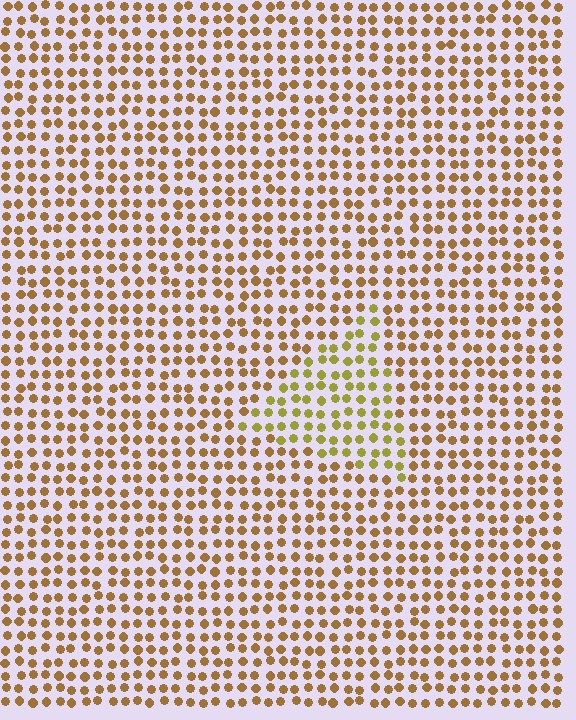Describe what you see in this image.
The image is filled with small brown elements in a uniform arrangement. A triangle-shaped region is visible where the elements are tinted to a slightly different hue, forming a subtle color boundary.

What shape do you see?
I see a triangle.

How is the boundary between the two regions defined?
The boundary is defined purely by a slight shift in hue (about 28 degrees). Spacing, size, and orientation are identical on both sides.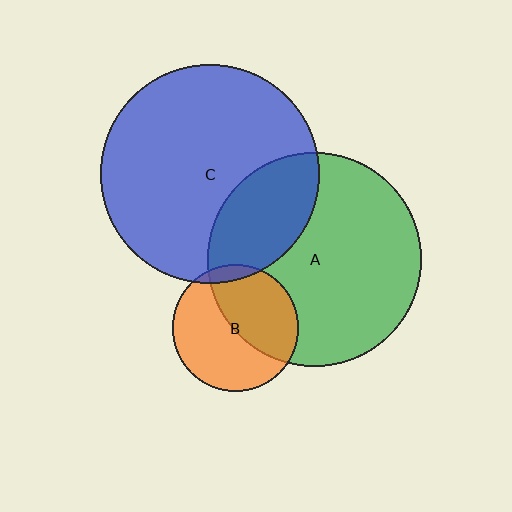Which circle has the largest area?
Circle C (blue).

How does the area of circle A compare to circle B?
Approximately 2.9 times.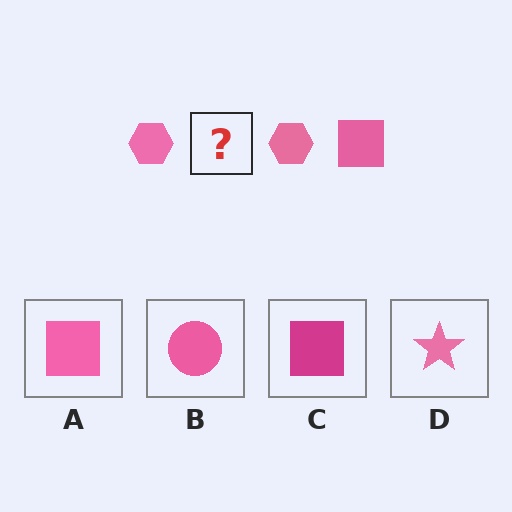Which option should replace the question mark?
Option A.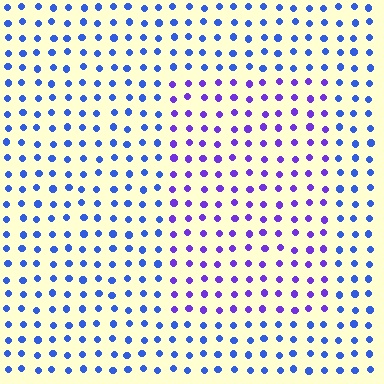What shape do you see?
I see a rectangle.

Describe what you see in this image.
The image is filled with small blue elements in a uniform arrangement. A rectangle-shaped region is visible where the elements are tinted to a slightly different hue, forming a subtle color boundary.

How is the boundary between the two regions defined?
The boundary is defined purely by a slight shift in hue (about 38 degrees). Spacing, size, and orientation are identical on both sides.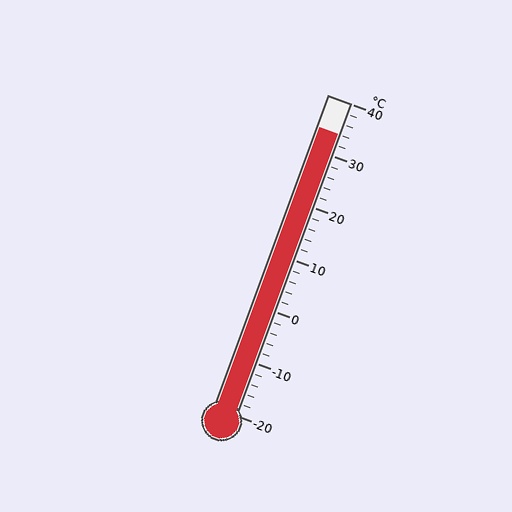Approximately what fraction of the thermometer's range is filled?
The thermometer is filled to approximately 90% of its range.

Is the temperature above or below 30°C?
The temperature is above 30°C.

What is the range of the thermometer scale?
The thermometer scale ranges from -20°C to 40°C.